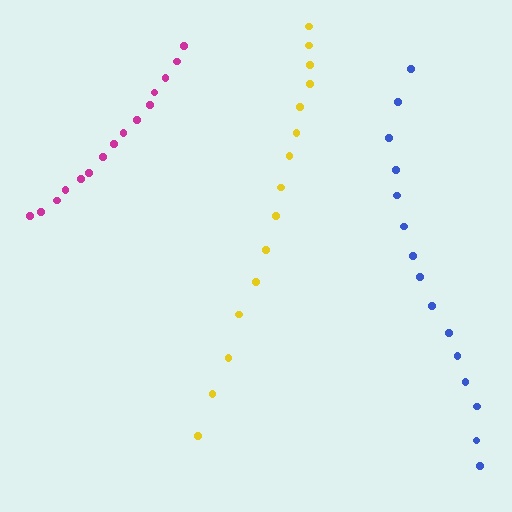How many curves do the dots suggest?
There are 3 distinct paths.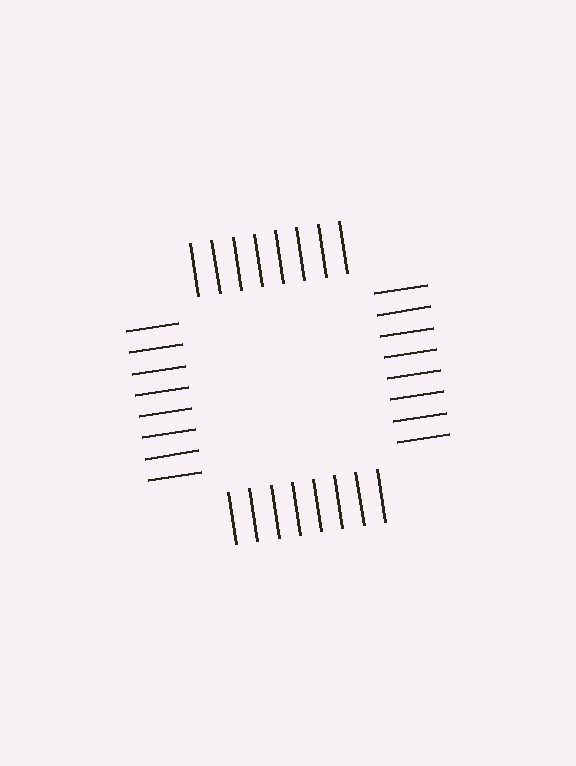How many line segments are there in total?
32 — 8 along each of the 4 edges.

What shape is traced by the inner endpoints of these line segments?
An illusory square — the line segments terminate on its edges but no continuous stroke is drawn.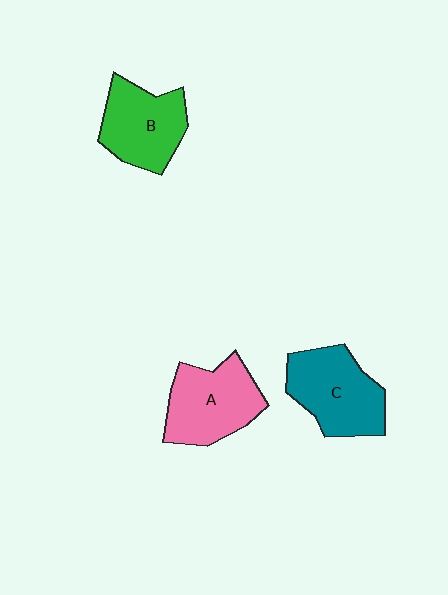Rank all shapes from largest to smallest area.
From largest to smallest: C (teal), A (pink), B (green).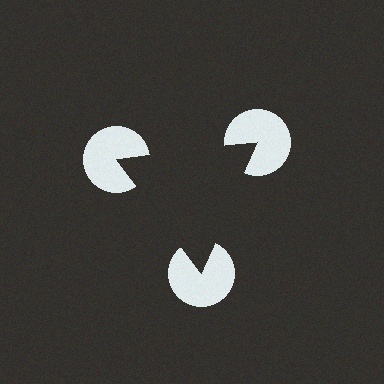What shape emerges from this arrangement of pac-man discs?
An illusory triangle — its edges are inferred from the aligned wedge cuts in the pac-man discs, not physically drawn.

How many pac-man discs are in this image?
There are 3 — one at each vertex of the illusory triangle.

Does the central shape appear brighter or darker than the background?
It typically appears slightly darker than the background, even though no actual brightness change is drawn.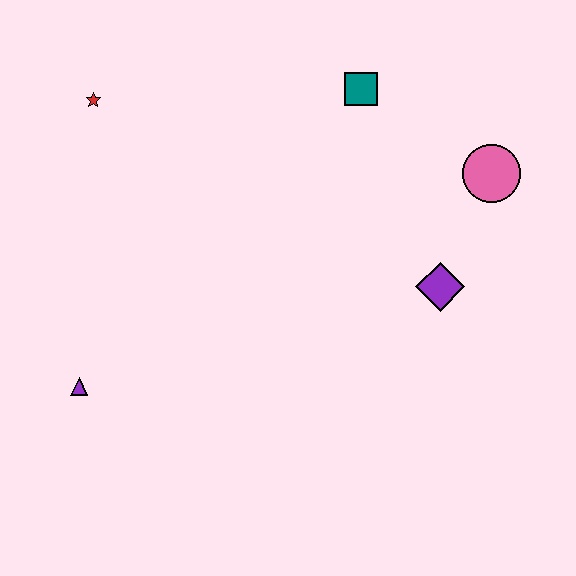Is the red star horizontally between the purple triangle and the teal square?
Yes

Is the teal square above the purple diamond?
Yes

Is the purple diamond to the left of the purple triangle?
No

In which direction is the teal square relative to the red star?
The teal square is to the right of the red star.